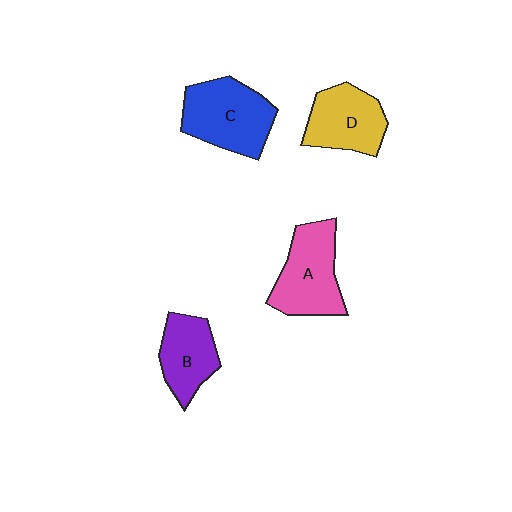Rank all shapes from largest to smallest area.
From largest to smallest: C (blue), A (pink), D (yellow), B (purple).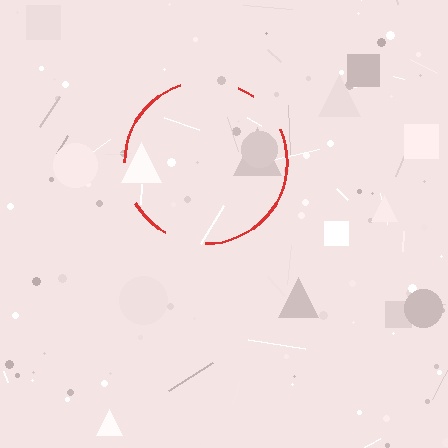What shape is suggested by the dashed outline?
The dashed outline suggests a circle.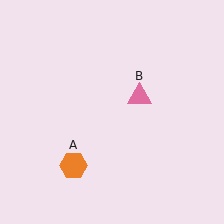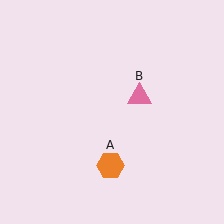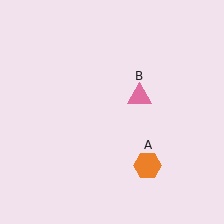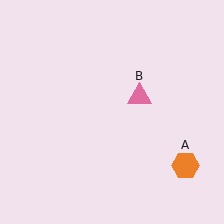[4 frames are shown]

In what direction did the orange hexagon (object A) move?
The orange hexagon (object A) moved right.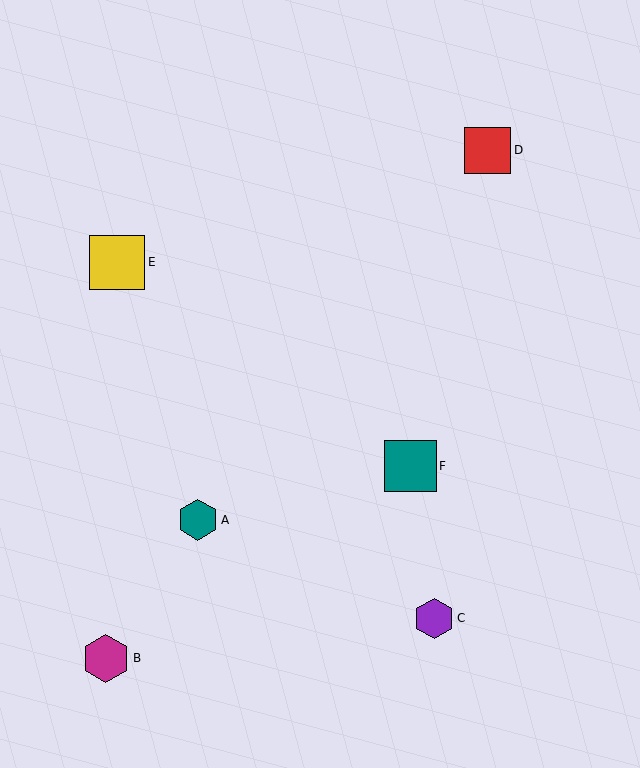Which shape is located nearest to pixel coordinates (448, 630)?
The purple hexagon (labeled C) at (434, 618) is nearest to that location.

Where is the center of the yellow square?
The center of the yellow square is at (117, 262).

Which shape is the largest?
The yellow square (labeled E) is the largest.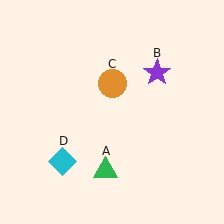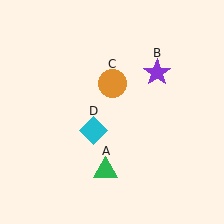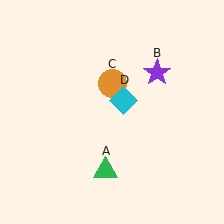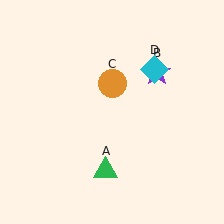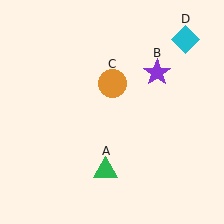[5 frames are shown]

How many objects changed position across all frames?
1 object changed position: cyan diamond (object D).